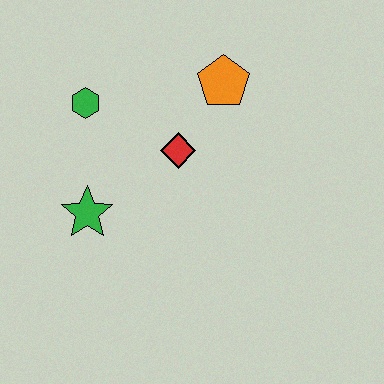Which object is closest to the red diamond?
The orange pentagon is closest to the red diamond.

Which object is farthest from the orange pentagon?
The green star is farthest from the orange pentagon.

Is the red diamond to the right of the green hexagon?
Yes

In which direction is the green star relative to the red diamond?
The green star is to the left of the red diamond.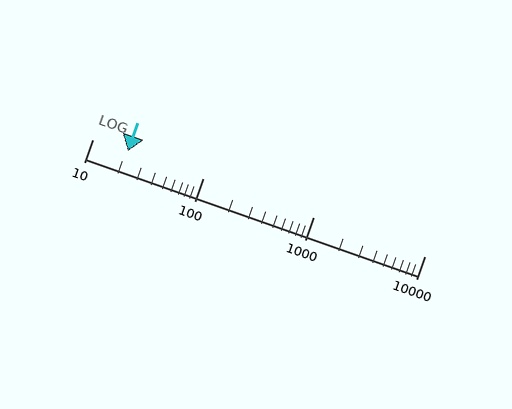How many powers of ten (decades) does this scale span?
The scale spans 3 decades, from 10 to 10000.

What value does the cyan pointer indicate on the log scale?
The pointer indicates approximately 21.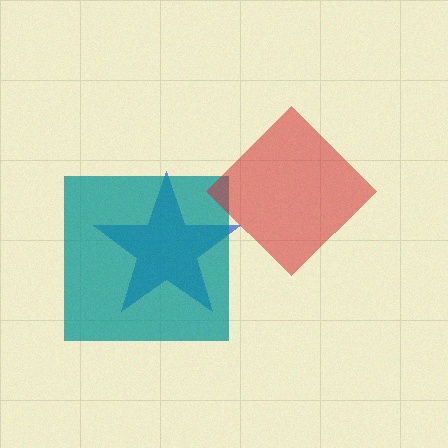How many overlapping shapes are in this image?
There are 3 overlapping shapes in the image.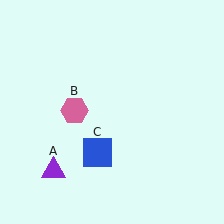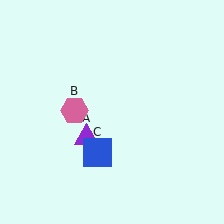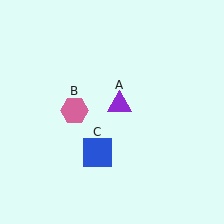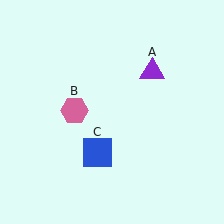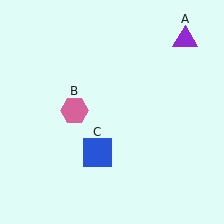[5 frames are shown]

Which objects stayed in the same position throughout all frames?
Pink hexagon (object B) and blue square (object C) remained stationary.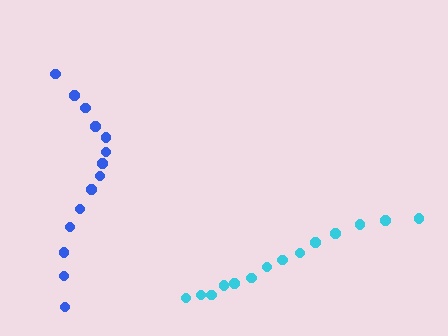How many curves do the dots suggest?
There are 2 distinct paths.